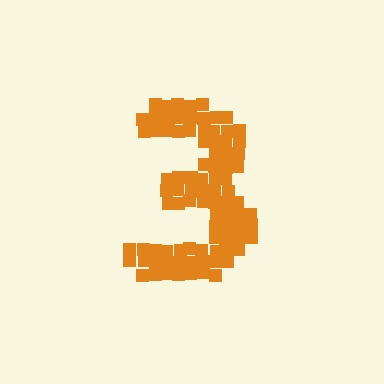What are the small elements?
The small elements are squares.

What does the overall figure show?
The overall figure shows the digit 3.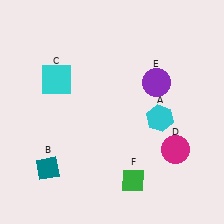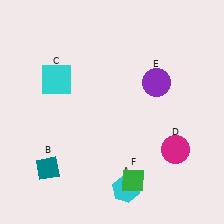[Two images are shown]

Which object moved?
The cyan hexagon (A) moved down.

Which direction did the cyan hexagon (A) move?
The cyan hexagon (A) moved down.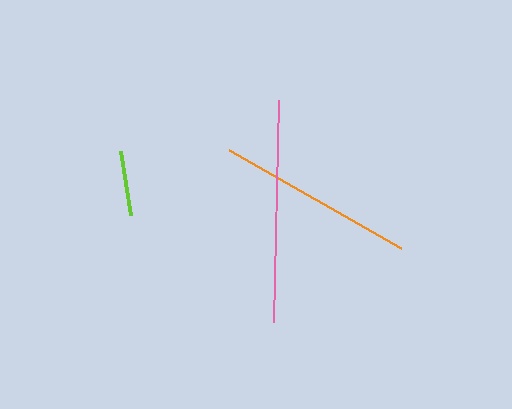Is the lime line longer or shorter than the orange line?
The orange line is longer than the lime line.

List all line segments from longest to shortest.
From longest to shortest: pink, orange, lime.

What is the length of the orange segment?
The orange segment is approximately 199 pixels long.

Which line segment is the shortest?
The lime line is the shortest at approximately 65 pixels.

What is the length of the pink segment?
The pink segment is approximately 221 pixels long.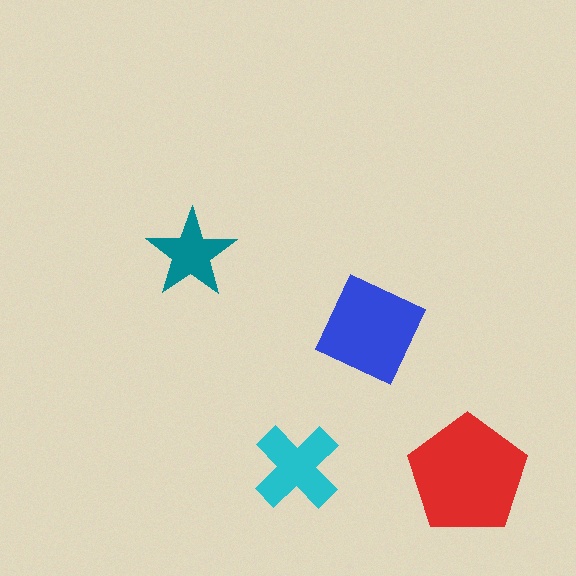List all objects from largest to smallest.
The red pentagon, the blue diamond, the cyan cross, the teal star.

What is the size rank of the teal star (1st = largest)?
4th.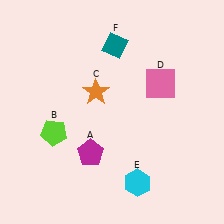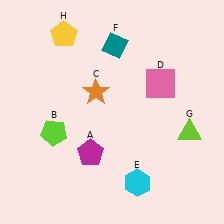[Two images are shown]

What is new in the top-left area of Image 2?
A yellow pentagon (H) was added in the top-left area of Image 2.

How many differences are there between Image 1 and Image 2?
There are 2 differences between the two images.